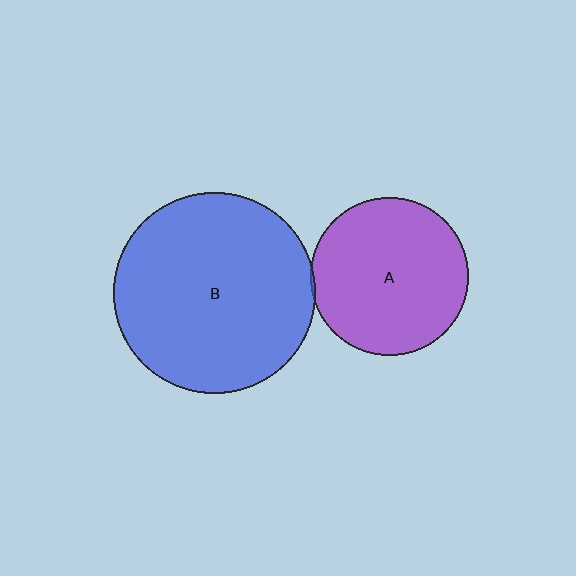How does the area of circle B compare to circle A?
Approximately 1.6 times.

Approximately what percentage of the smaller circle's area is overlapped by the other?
Approximately 5%.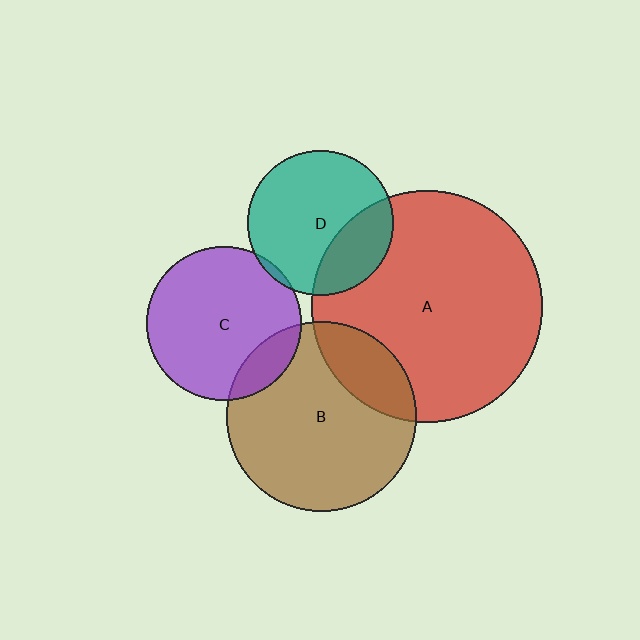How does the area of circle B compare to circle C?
Approximately 1.5 times.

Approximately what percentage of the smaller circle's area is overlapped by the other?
Approximately 5%.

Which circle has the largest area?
Circle A (red).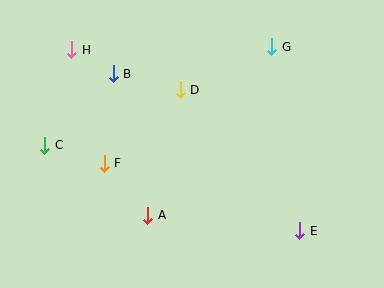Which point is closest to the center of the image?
Point D at (180, 90) is closest to the center.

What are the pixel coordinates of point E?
Point E is at (300, 231).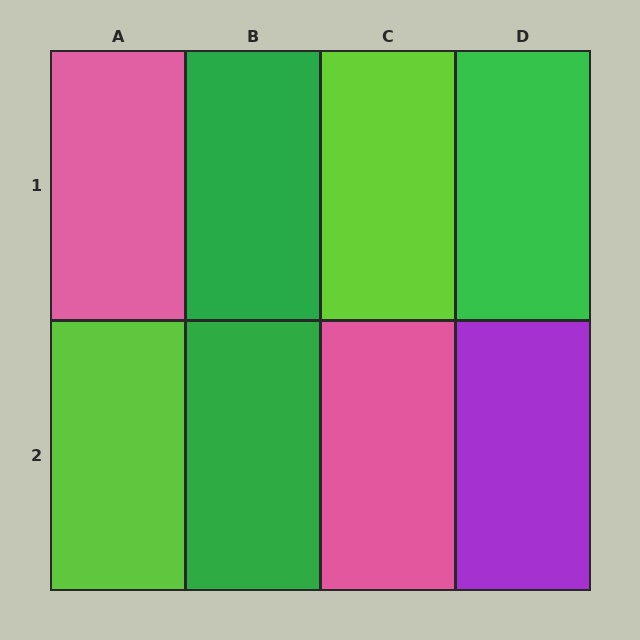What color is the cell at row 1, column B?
Green.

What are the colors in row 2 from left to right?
Lime, green, pink, purple.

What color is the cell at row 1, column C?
Lime.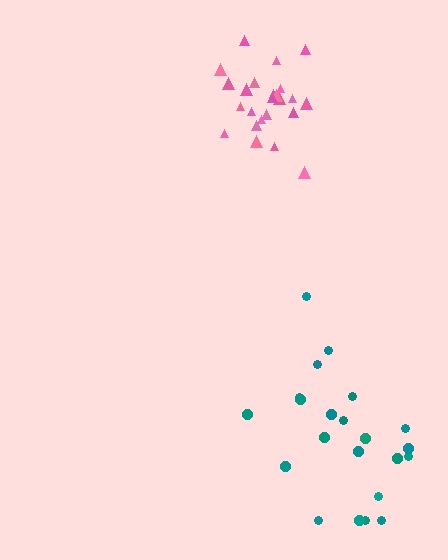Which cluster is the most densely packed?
Pink.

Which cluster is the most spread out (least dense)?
Teal.